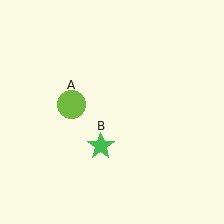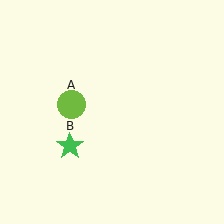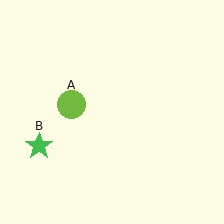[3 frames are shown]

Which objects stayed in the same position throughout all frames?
Lime circle (object A) remained stationary.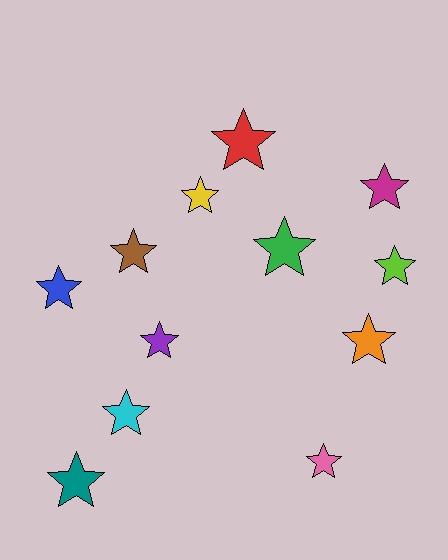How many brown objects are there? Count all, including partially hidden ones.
There is 1 brown object.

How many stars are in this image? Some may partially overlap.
There are 12 stars.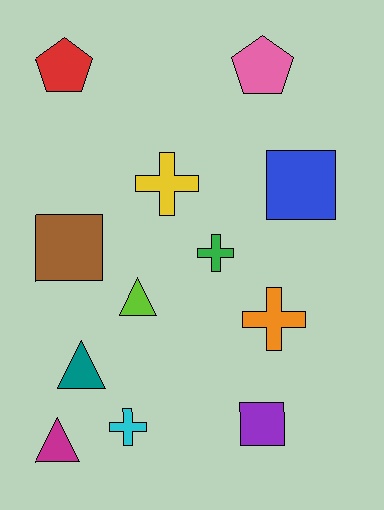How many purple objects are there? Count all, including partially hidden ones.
There is 1 purple object.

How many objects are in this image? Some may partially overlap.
There are 12 objects.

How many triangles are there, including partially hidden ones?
There are 3 triangles.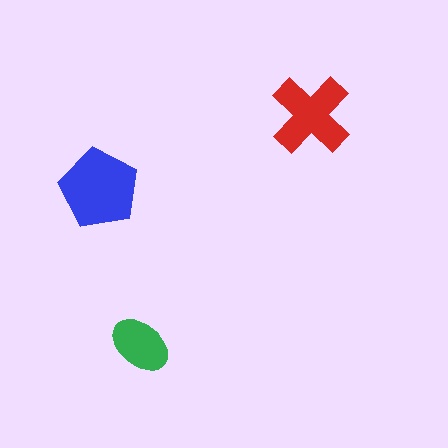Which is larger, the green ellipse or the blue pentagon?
The blue pentagon.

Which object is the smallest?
The green ellipse.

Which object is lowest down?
The green ellipse is bottommost.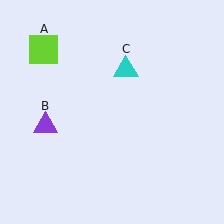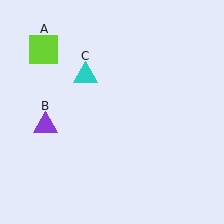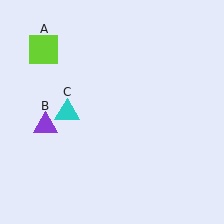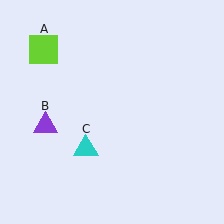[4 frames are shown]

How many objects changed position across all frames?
1 object changed position: cyan triangle (object C).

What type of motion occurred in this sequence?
The cyan triangle (object C) rotated counterclockwise around the center of the scene.